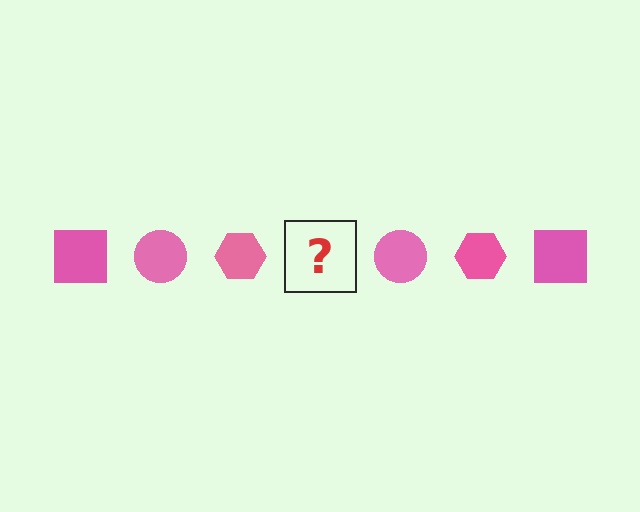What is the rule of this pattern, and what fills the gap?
The rule is that the pattern cycles through square, circle, hexagon shapes in pink. The gap should be filled with a pink square.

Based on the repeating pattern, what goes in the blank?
The blank should be a pink square.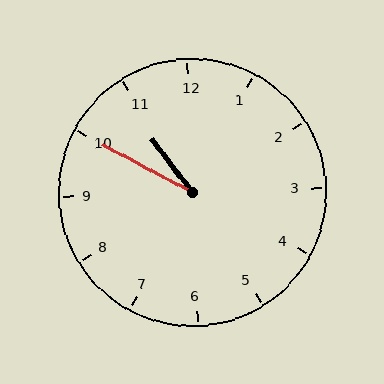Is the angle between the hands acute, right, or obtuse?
It is acute.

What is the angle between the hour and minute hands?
Approximately 25 degrees.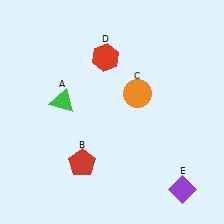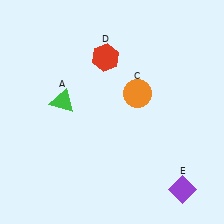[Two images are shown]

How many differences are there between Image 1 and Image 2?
There is 1 difference between the two images.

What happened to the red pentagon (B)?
The red pentagon (B) was removed in Image 2. It was in the bottom-left area of Image 1.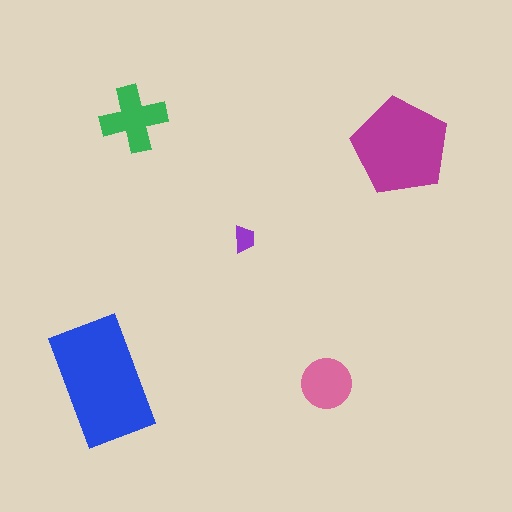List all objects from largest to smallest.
The blue rectangle, the magenta pentagon, the green cross, the pink circle, the purple trapezoid.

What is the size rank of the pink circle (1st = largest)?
4th.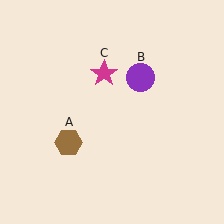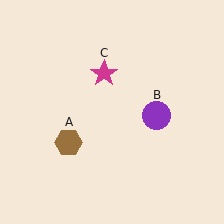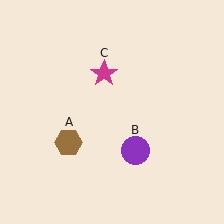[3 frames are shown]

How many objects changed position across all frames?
1 object changed position: purple circle (object B).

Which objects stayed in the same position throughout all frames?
Brown hexagon (object A) and magenta star (object C) remained stationary.